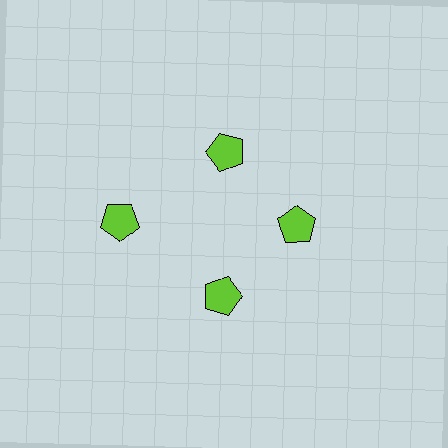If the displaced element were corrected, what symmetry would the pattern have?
It would have 4-fold rotational symmetry — the pattern would map onto itself every 90 degrees.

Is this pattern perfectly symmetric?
No. The 4 lime pentagons are arranged in a ring, but one element near the 9 o'clock position is pushed outward from the center, breaking the 4-fold rotational symmetry.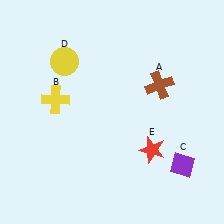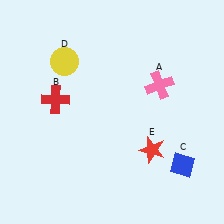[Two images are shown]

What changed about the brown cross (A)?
In Image 1, A is brown. In Image 2, it changed to pink.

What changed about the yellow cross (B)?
In Image 1, B is yellow. In Image 2, it changed to red.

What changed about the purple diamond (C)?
In Image 1, C is purple. In Image 2, it changed to blue.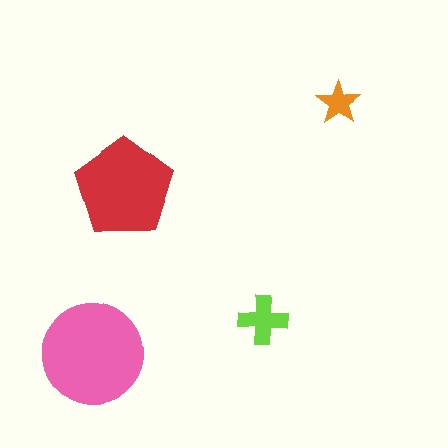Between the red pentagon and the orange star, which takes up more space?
The red pentagon.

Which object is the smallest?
The orange star.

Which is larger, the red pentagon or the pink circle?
The pink circle.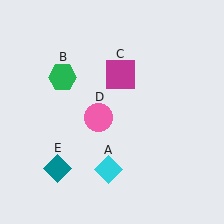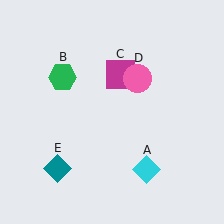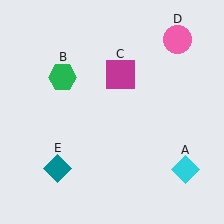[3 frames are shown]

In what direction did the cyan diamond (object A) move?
The cyan diamond (object A) moved right.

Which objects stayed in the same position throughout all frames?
Green hexagon (object B) and magenta square (object C) and teal diamond (object E) remained stationary.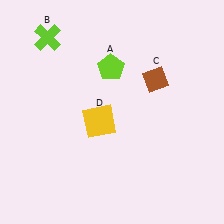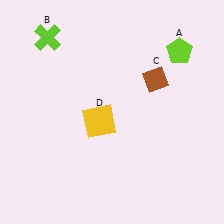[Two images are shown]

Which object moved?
The lime pentagon (A) moved right.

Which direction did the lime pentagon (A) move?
The lime pentagon (A) moved right.